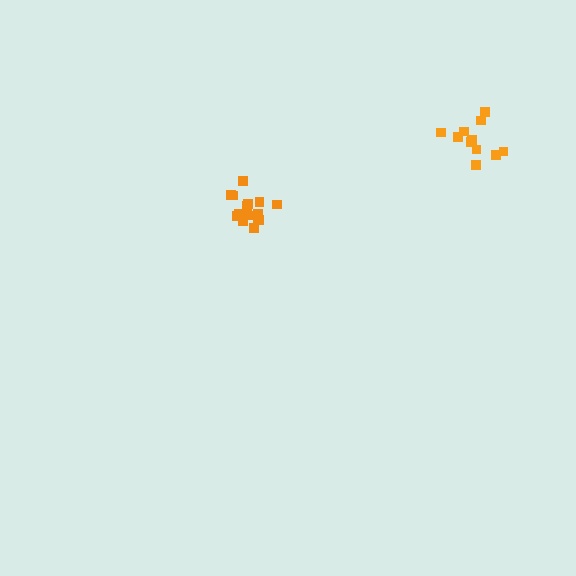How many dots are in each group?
Group 1: 11 dots, Group 2: 16 dots (27 total).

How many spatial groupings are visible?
There are 2 spatial groupings.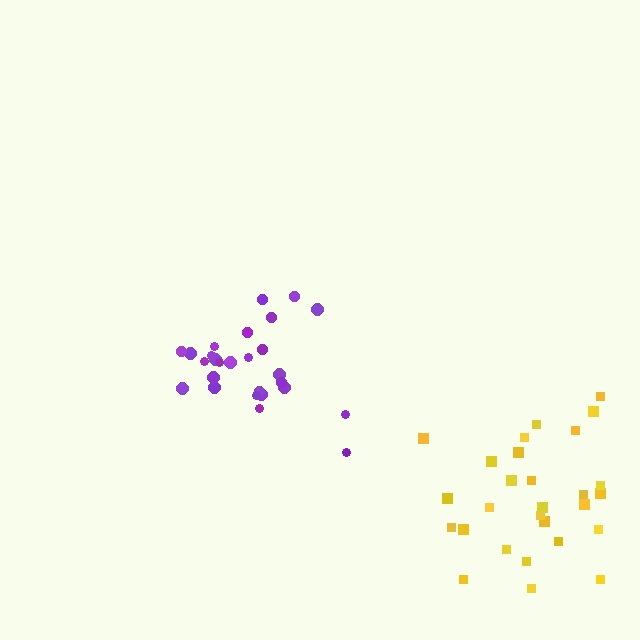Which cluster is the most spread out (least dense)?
Yellow.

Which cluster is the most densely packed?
Purple.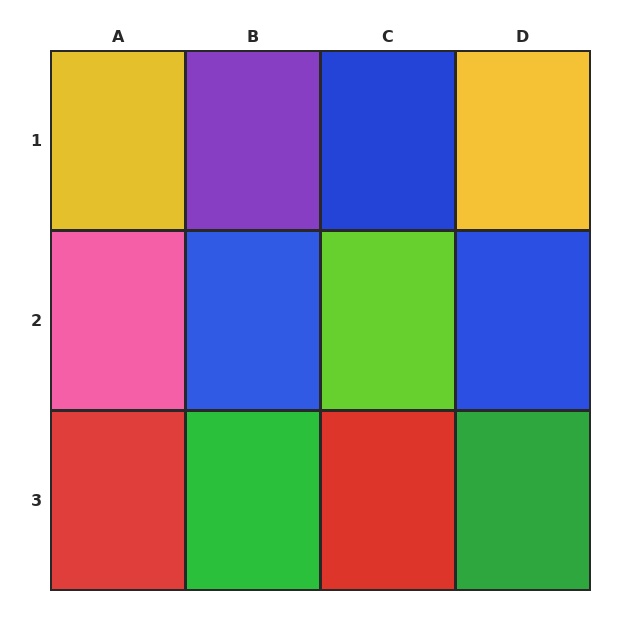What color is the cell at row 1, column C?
Blue.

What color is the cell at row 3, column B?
Green.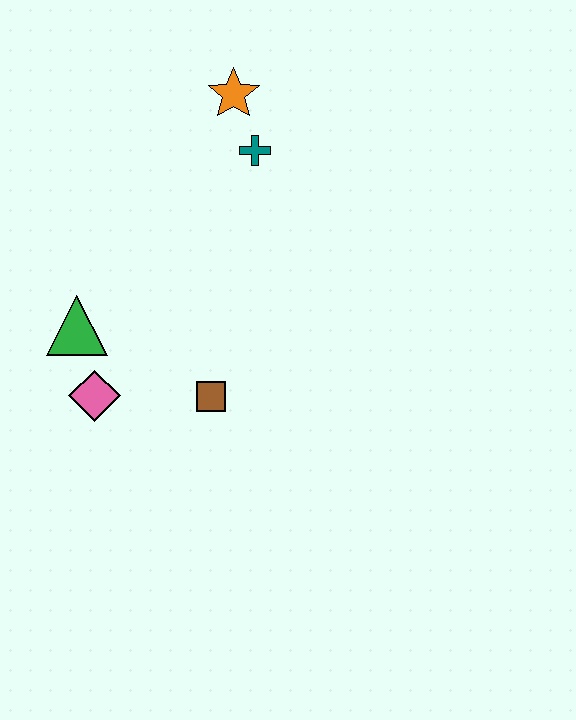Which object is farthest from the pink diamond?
The orange star is farthest from the pink diamond.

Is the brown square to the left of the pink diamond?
No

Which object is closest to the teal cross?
The orange star is closest to the teal cross.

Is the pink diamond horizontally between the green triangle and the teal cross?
Yes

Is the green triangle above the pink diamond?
Yes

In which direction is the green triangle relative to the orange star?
The green triangle is below the orange star.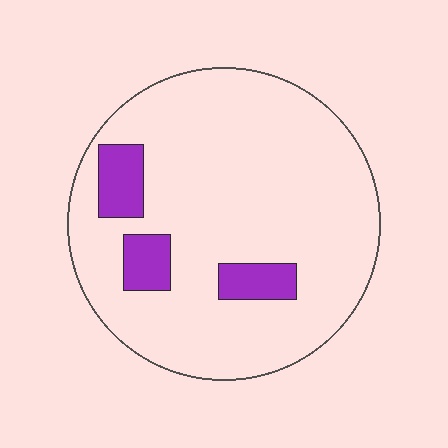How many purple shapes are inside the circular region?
3.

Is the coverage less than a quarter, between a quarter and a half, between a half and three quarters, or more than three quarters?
Less than a quarter.